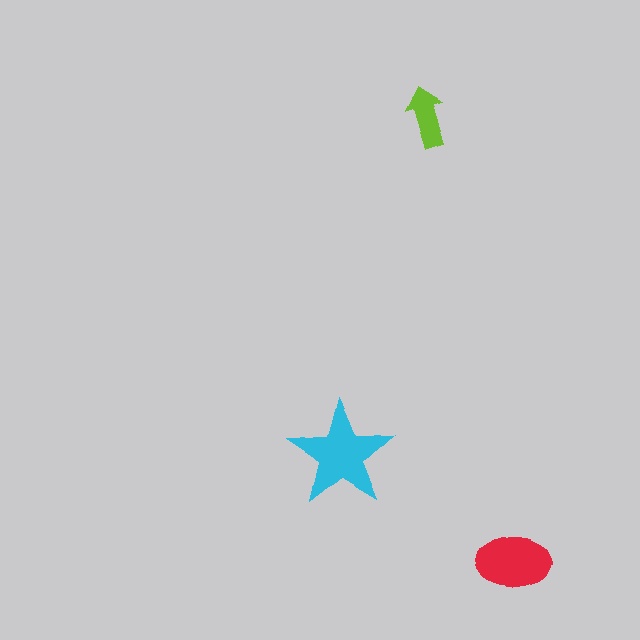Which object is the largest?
The cyan star.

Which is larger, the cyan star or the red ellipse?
The cyan star.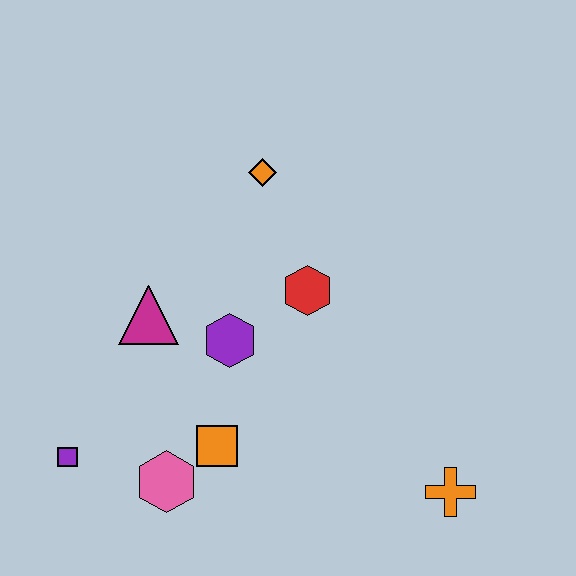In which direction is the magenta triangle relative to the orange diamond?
The magenta triangle is below the orange diamond.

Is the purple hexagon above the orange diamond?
No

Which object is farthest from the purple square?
The orange cross is farthest from the purple square.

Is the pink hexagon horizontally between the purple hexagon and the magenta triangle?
Yes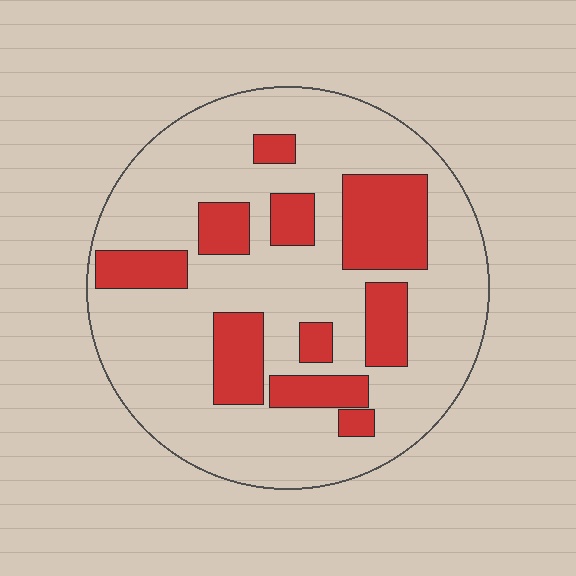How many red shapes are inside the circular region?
10.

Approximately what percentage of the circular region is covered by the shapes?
Approximately 25%.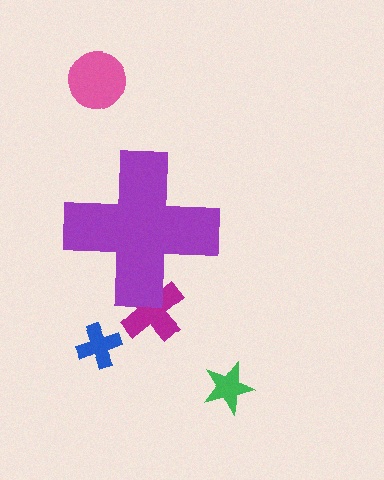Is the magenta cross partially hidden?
Yes, the magenta cross is partially hidden behind the purple cross.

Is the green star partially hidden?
No, the green star is fully visible.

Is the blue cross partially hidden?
No, the blue cross is fully visible.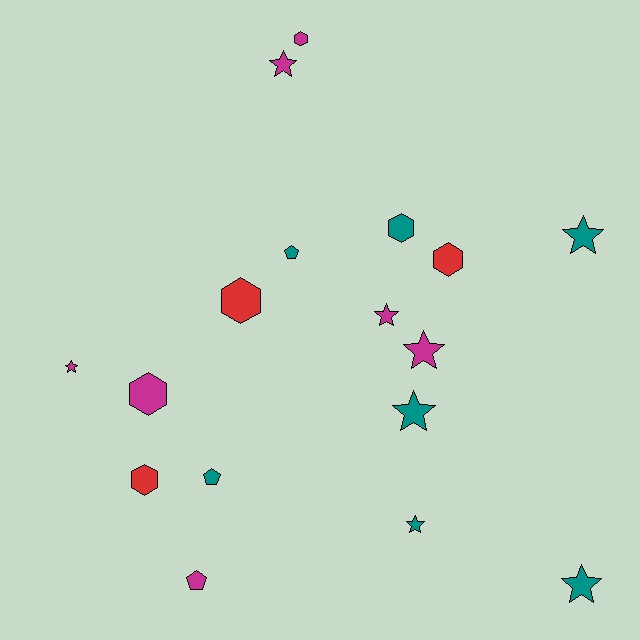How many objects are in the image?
There are 17 objects.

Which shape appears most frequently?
Star, with 8 objects.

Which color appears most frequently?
Magenta, with 7 objects.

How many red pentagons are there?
There are no red pentagons.